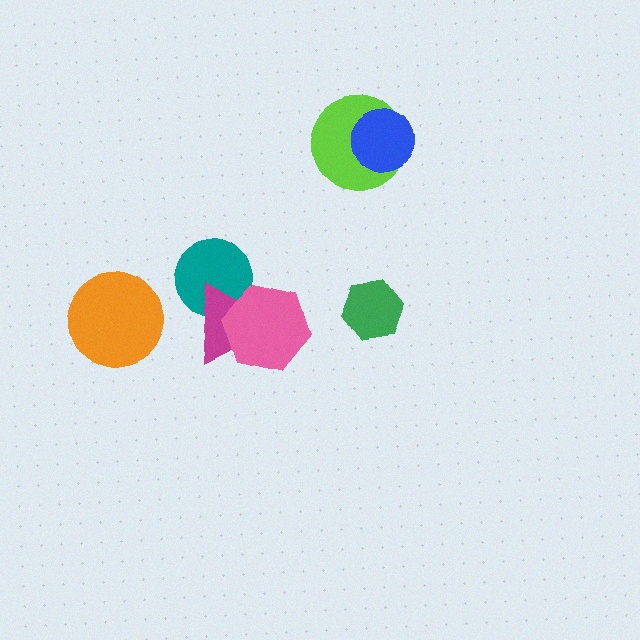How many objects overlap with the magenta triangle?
2 objects overlap with the magenta triangle.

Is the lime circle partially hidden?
Yes, it is partially covered by another shape.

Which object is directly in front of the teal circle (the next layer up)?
The magenta triangle is directly in front of the teal circle.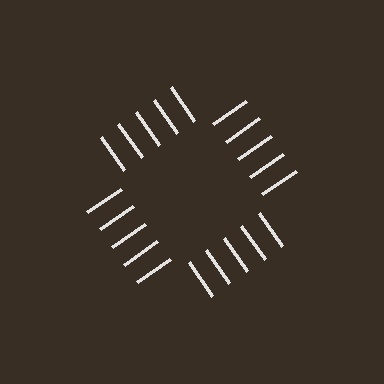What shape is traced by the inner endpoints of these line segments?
An illusory square — the line segments terminate on its edges but no continuous stroke is drawn.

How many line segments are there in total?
20 — 5 along each of the 4 edges.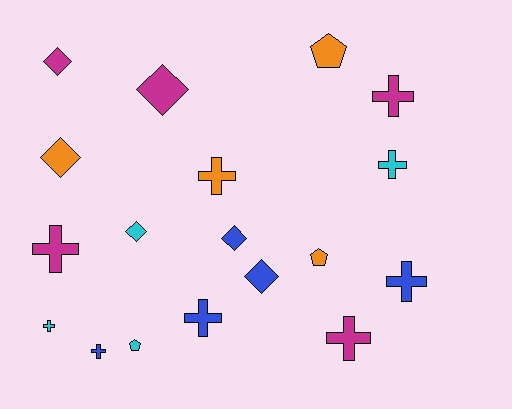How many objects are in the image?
There are 18 objects.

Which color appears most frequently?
Magenta, with 5 objects.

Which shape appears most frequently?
Cross, with 9 objects.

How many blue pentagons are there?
There are no blue pentagons.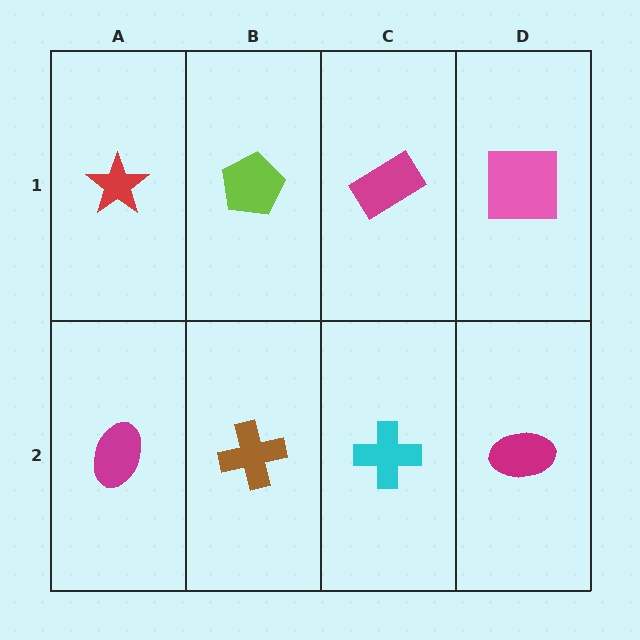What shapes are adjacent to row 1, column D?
A magenta ellipse (row 2, column D), a magenta rectangle (row 1, column C).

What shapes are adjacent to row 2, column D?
A pink square (row 1, column D), a cyan cross (row 2, column C).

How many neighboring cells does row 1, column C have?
3.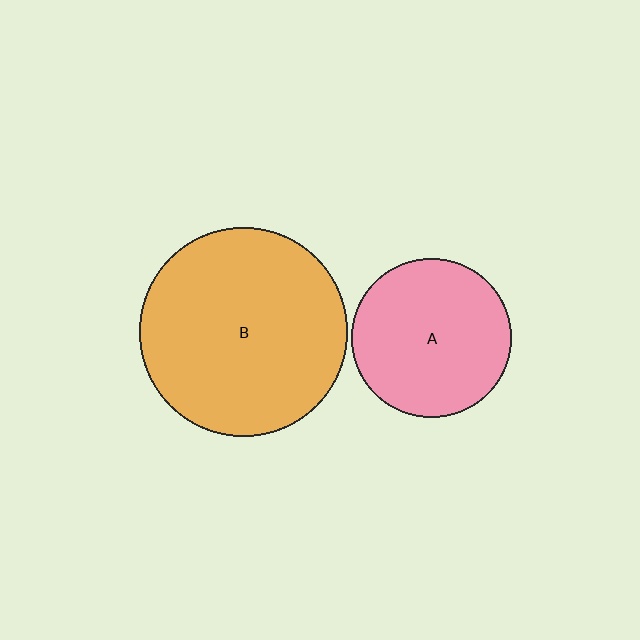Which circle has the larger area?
Circle B (orange).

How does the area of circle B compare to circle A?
Approximately 1.7 times.